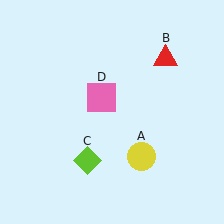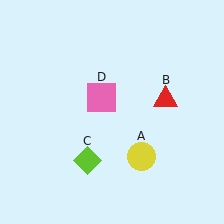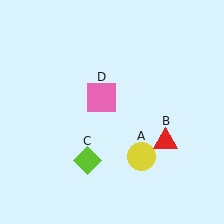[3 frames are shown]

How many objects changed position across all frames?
1 object changed position: red triangle (object B).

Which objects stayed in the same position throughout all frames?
Yellow circle (object A) and lime diamond (object C) and pink square (object D) remained stationary.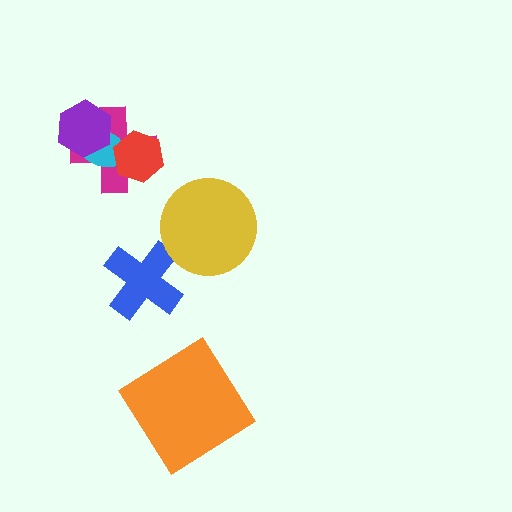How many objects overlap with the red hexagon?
2 objects overlap with the red hexagon.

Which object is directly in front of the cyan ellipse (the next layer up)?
The purple hexagon is directly in front of the cyan ellipse.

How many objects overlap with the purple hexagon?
2 objects overlap with the purple hexagon.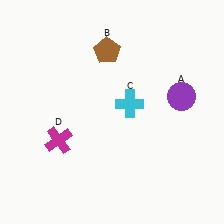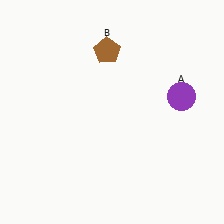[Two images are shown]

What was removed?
The magenta cross (D), the cyan cross (C) were removed in Image 2.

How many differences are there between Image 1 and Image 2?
There are 2 differences between the two images.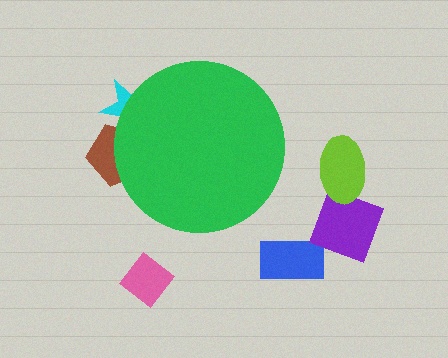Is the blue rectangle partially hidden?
No, the blue rectangle is fully visible.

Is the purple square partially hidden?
No, the purple square is fully visible.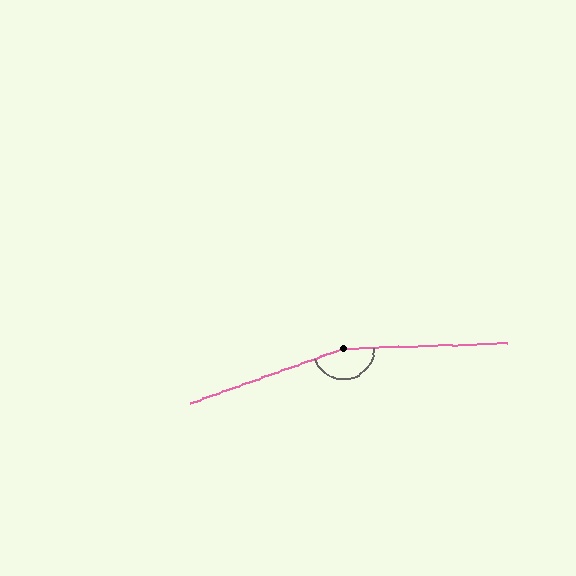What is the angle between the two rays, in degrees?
Approximately 162 degrees.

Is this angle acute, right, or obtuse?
It is obtuse.